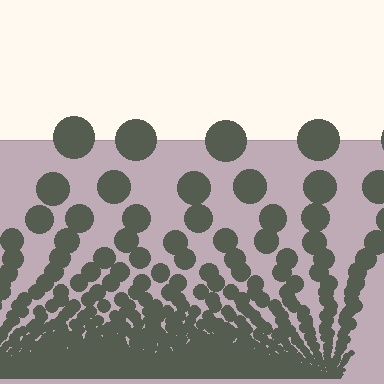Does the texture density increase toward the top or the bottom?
Density increases toward the bottom.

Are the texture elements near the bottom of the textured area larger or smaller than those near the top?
Smaller. The gradient is inverted — elements near the bottom are smaller and denser.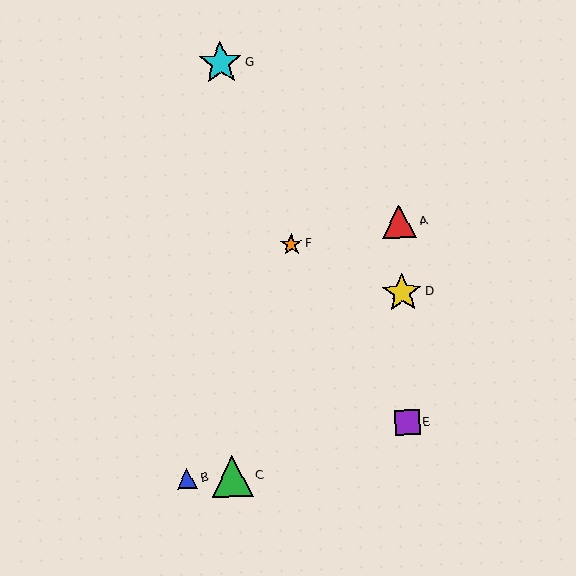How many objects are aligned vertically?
3 objects (A, D, E) are aligned vertically.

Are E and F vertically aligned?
No, E is at x≈407 and F is at x≈291.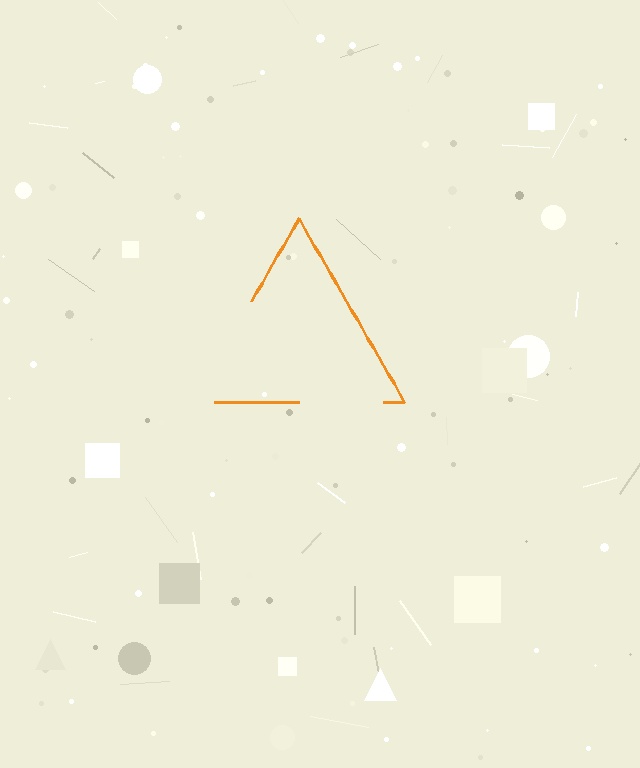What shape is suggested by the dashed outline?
The dashed outline suggests a triangle.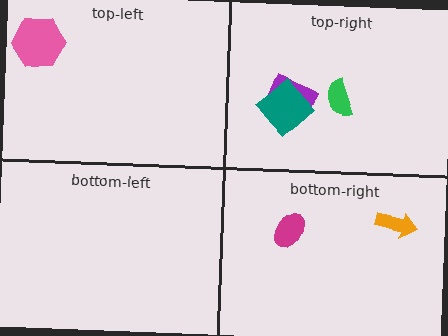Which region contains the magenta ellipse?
The bottom-right region.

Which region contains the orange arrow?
The bottom-right region.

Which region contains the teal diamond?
The top-right region.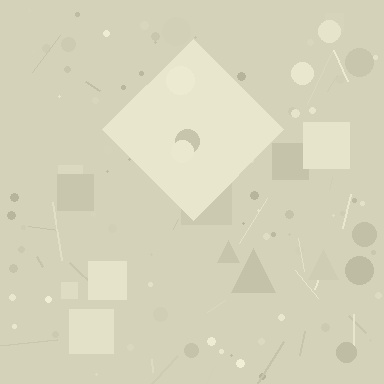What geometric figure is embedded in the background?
A diamond is embedded in the background.